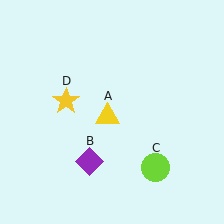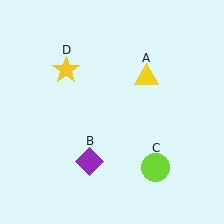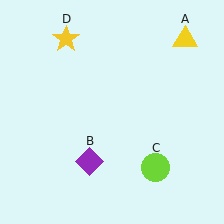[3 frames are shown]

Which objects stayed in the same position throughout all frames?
Purple diamond (object B) and lime circle (object C) remained stationary.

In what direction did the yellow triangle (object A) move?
The yellow triangle (object A) moved up and to the right.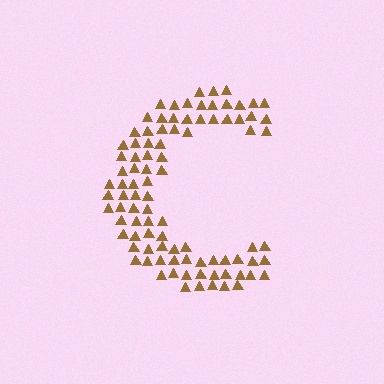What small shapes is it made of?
It is made of small triangles.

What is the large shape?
The large shape is the letter C.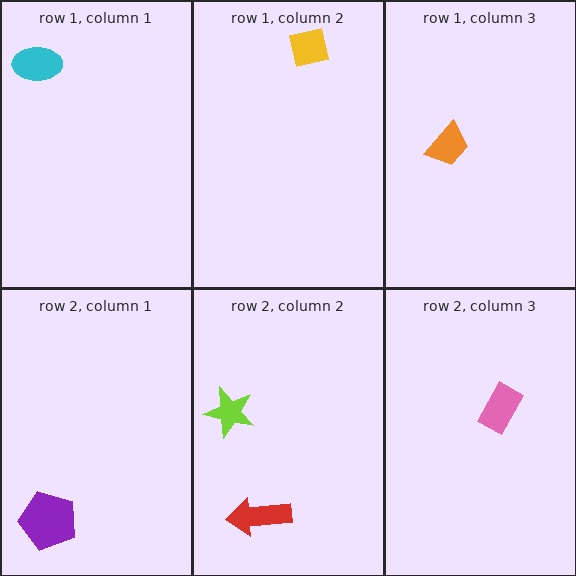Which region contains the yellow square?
The row 1, column 2 region.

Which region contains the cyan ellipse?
The row 1, column 1 region.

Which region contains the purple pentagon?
The row 2, column 1 region.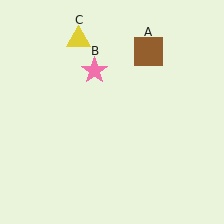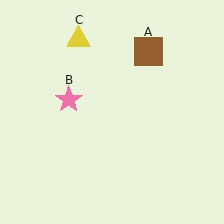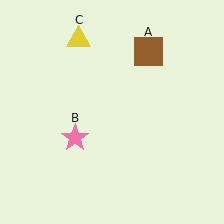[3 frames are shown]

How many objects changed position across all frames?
1 object changed position: pink star (object B).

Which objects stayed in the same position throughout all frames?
Brown square (object A) and yellow triangle (object C) remained stationary.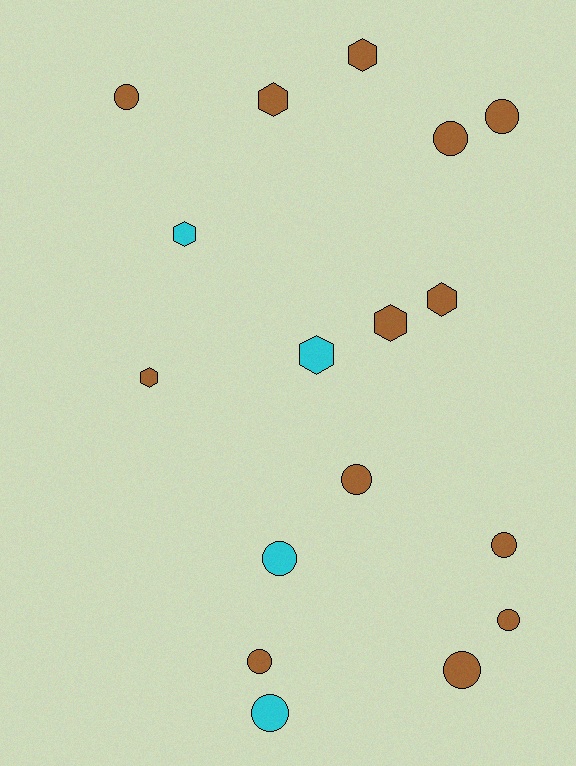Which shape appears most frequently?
Circle, with 10 objects.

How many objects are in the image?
There are 17 objects.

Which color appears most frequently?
Brown, with 13 objects.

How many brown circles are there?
There are 8 brown circles.